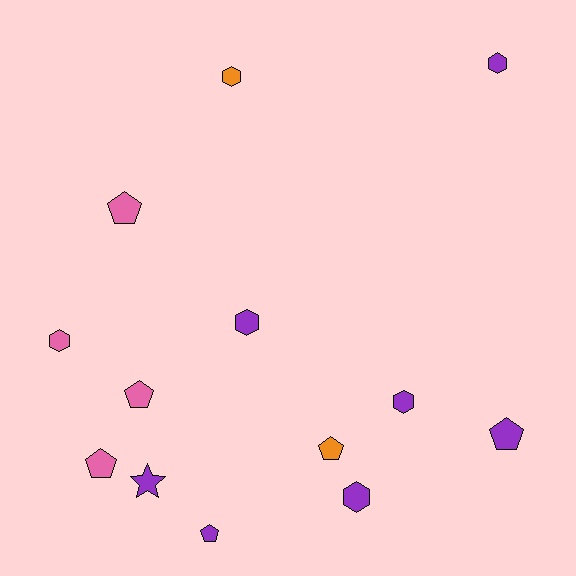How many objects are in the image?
There are 13 objects.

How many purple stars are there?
There is 1 purple star.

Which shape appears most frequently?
Pentagon, with 6 objects.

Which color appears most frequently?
Purple, with 7 objects.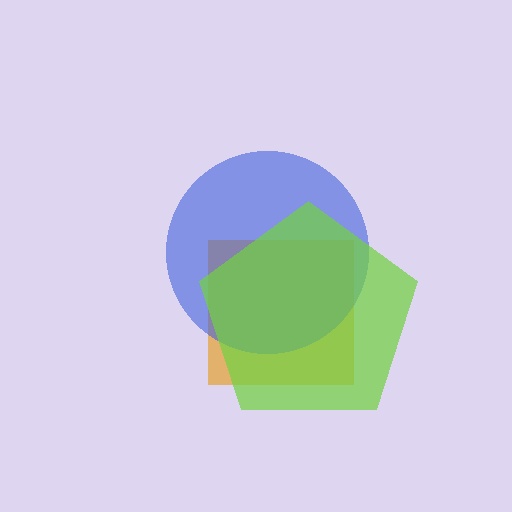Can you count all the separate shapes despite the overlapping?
Yes, there are 3 separate shapes.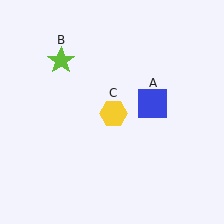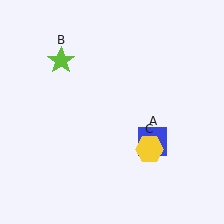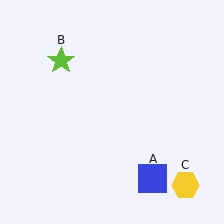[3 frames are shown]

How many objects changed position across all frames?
2 objects changed position: blue square (object A), yellow hexagon (object C).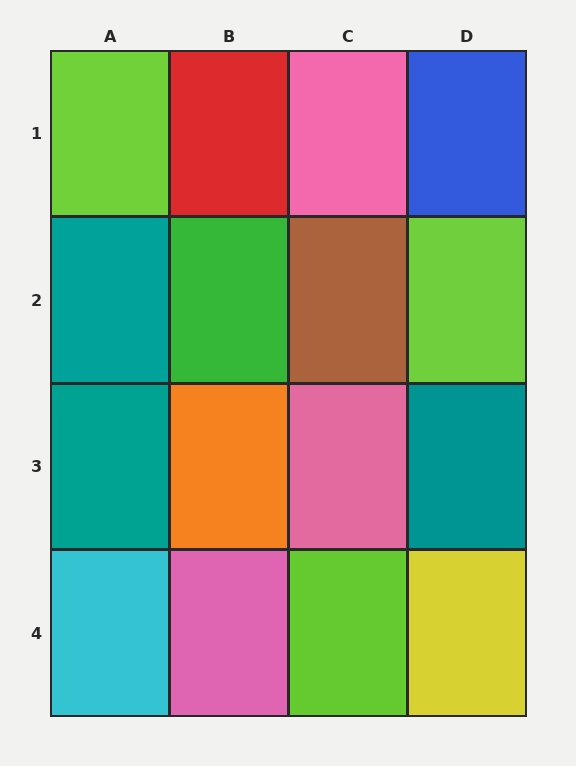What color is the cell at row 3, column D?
Teal.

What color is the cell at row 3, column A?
Teal.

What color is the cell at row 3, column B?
Orange.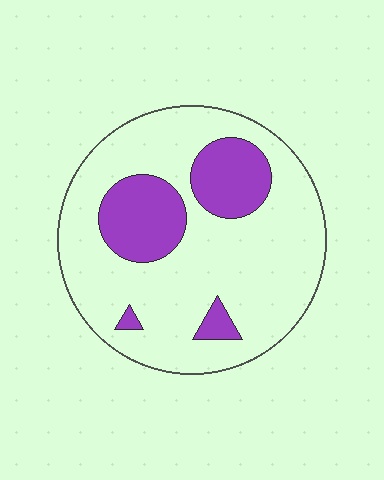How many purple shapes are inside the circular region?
4.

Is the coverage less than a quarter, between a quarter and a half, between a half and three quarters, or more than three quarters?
Less than a quarter.